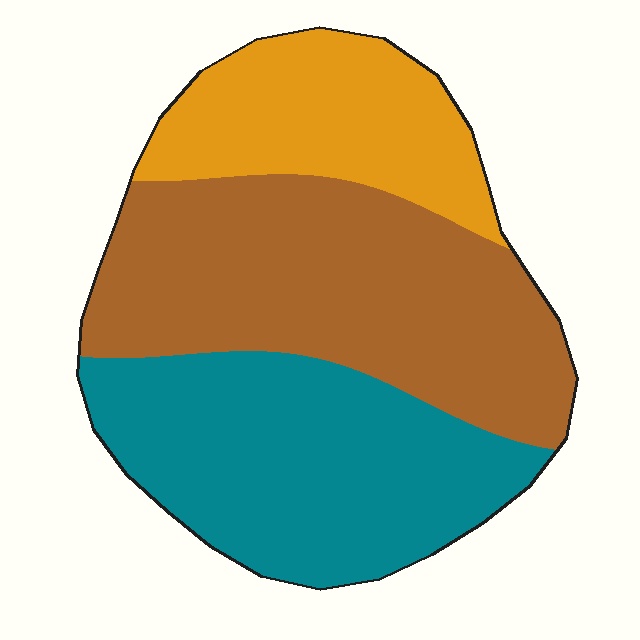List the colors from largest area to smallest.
From largest to smallest: brown, teal, orange.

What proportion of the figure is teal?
Teal covers 36% of the figure.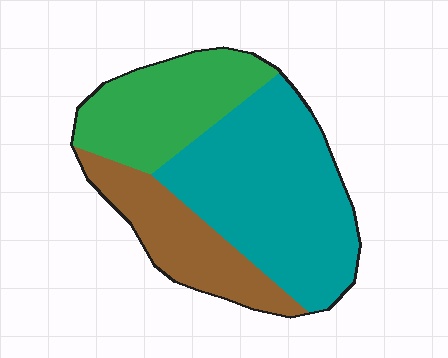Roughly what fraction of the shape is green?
Green takes up about one quarter (1/4) of the shape.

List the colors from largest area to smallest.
From largest to smallest: teal, green, brown.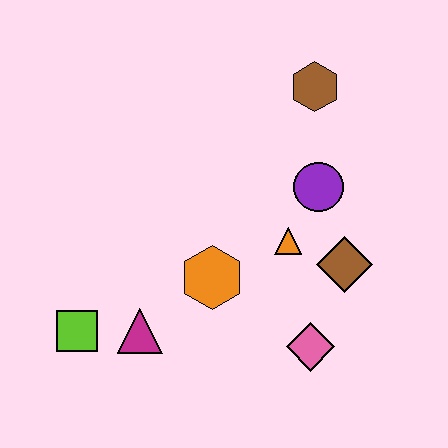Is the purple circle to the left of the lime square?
No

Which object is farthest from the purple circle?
The lime square is farthest from the purple circle.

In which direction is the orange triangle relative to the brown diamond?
The orange triangle is to the left of the brown diamond.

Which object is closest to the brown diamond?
The orange triangle is closest to the brown diamond.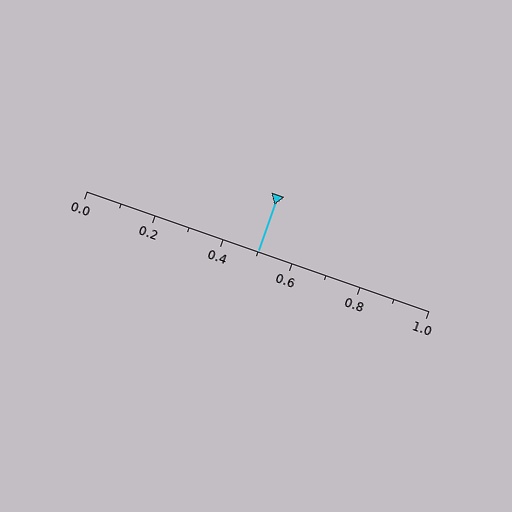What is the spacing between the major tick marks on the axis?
The major ticks are spaced 0.2 apart.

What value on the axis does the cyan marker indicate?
The marker indicates approximately 0.5.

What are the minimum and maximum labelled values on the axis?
The axis runs from 0.0 to 1.0.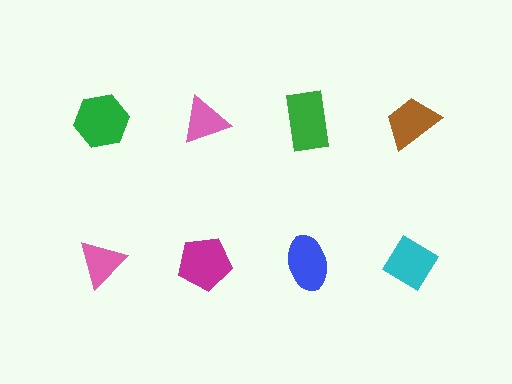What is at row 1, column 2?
A pink triangle.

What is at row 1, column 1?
A green hexagon.